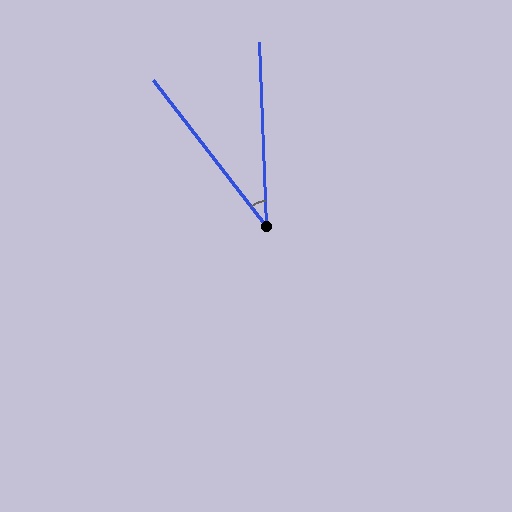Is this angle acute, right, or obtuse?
It is acute.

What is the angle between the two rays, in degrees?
Approximately 36 degrees.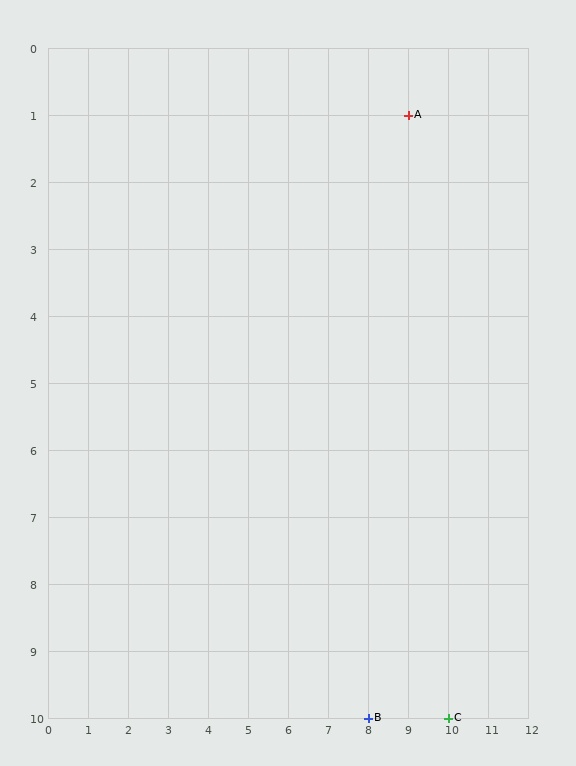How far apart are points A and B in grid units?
Points A and B are 1 column and 9 rows apart (about 9.1 grid units diagonally).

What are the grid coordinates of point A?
Point A is at grid coordinates (9, 1).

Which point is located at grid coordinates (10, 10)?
Point C is at (10, 10).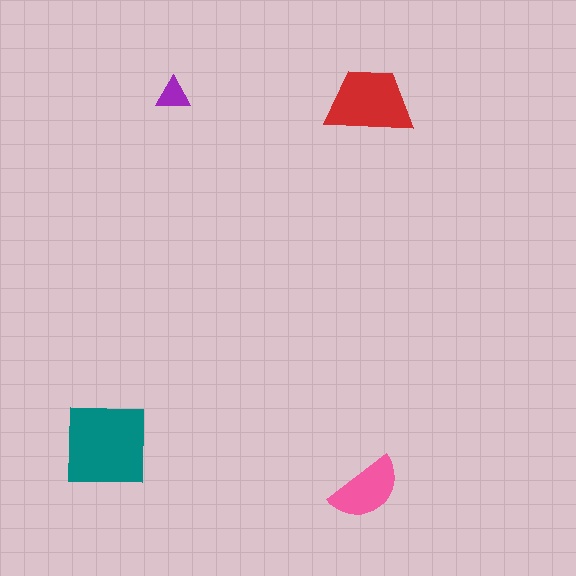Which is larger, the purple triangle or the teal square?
The teal square.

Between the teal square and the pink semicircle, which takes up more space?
The teal square.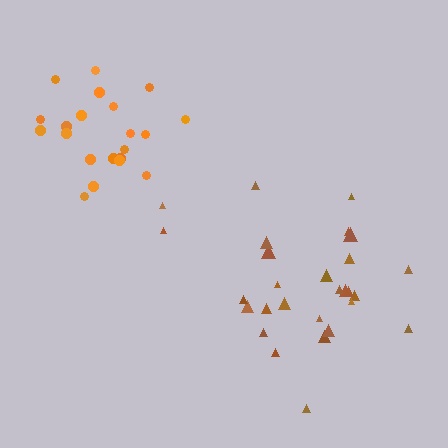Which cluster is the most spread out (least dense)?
Orange.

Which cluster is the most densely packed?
Brown.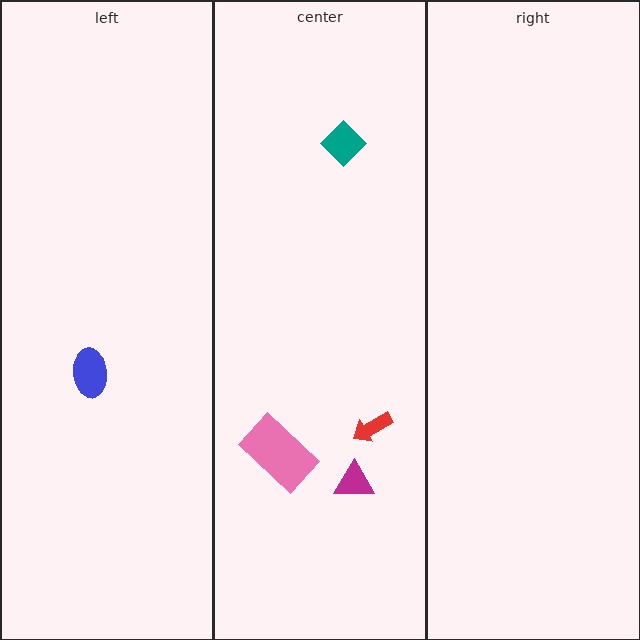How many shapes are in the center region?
4.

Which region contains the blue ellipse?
The left region.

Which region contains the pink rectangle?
The center region.